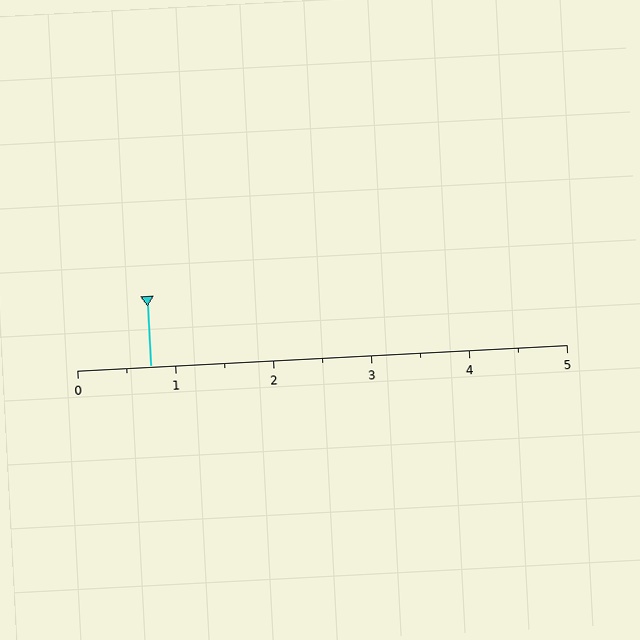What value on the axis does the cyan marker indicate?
The marker indicates approximately 0.8.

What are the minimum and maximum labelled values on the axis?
The axis runs from 0 to 5.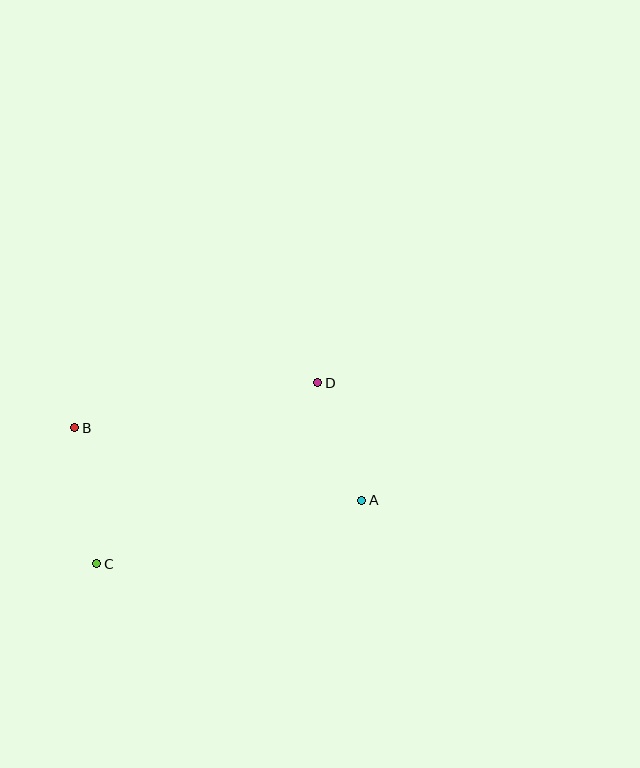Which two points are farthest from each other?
Points A and B are farthest from each other.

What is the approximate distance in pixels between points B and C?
The distance between B and C is approximately 138 pixels.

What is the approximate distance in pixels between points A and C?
The distance between A and C is approximately 272 pixels.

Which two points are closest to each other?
Points A and D are closest to each other.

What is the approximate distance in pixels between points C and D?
The distance between C and D is approximately 286 pixels.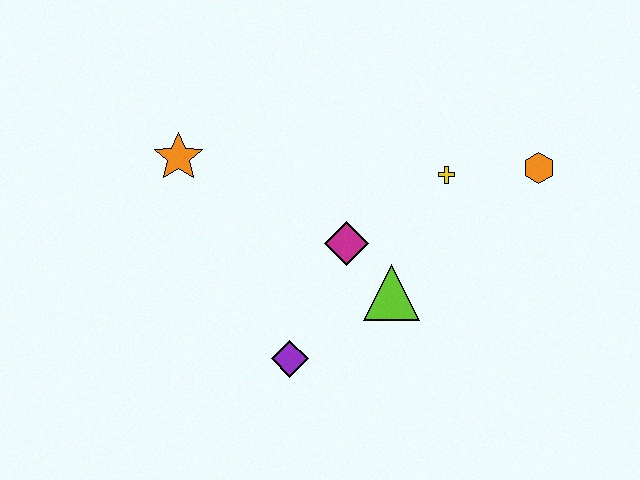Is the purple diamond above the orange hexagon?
No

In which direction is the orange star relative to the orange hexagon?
The orange star is to the left of the orange hexagon.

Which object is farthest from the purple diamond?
The orange hexagon is farthest from the purple diamond.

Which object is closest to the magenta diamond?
The lime triangle is closest to the magenta diamond.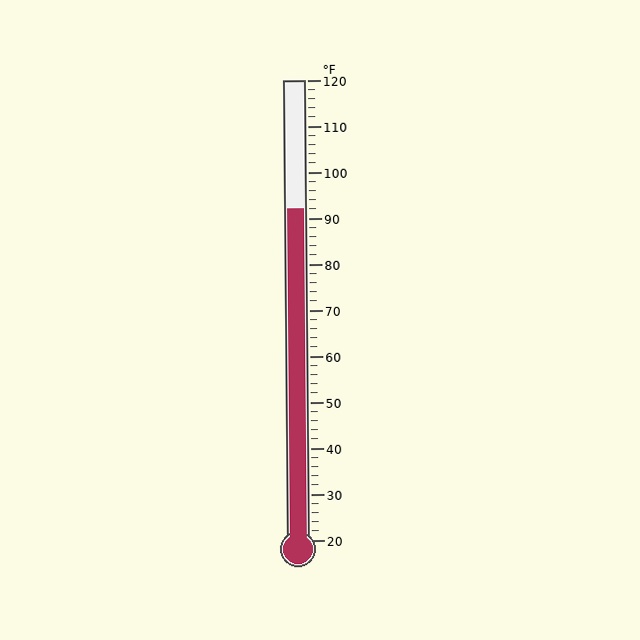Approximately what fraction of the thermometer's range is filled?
The thermometer is filled to approximately 70% of its range.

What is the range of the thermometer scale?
The thermometer scale ranges from 20°F to 120°F.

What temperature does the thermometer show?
The thermometer shows approximately 92°F.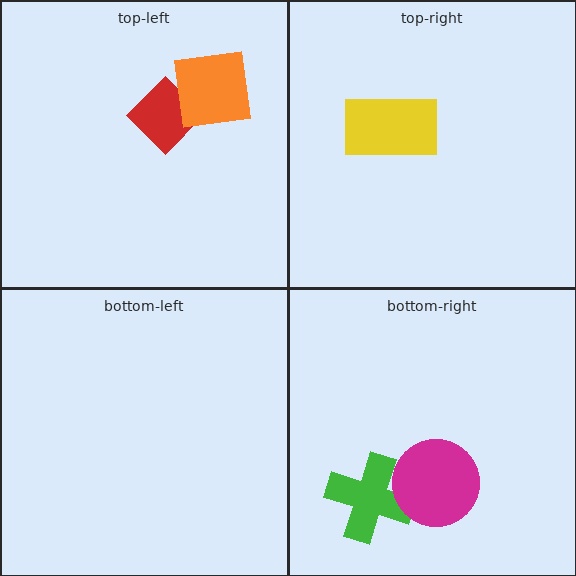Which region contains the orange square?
The top-left region.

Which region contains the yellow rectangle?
The top-right region.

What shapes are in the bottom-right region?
The green cross, the magenta circle.